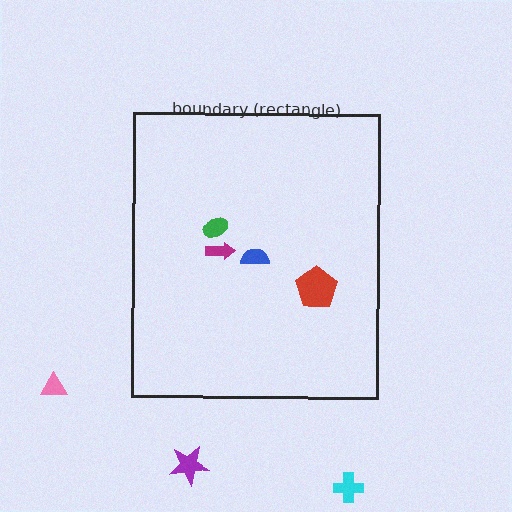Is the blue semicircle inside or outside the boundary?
Inside.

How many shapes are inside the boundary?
4 inside, 3 outside.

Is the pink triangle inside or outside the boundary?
Outside.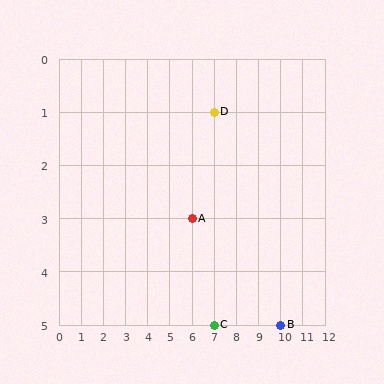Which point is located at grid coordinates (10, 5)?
Point B is at (10, 5).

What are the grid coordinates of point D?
Point D is at grid coordinates (7, 1).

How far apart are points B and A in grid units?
Points B and A are 4 columns and 2 rows apart (about 4.5 grid units diagonally).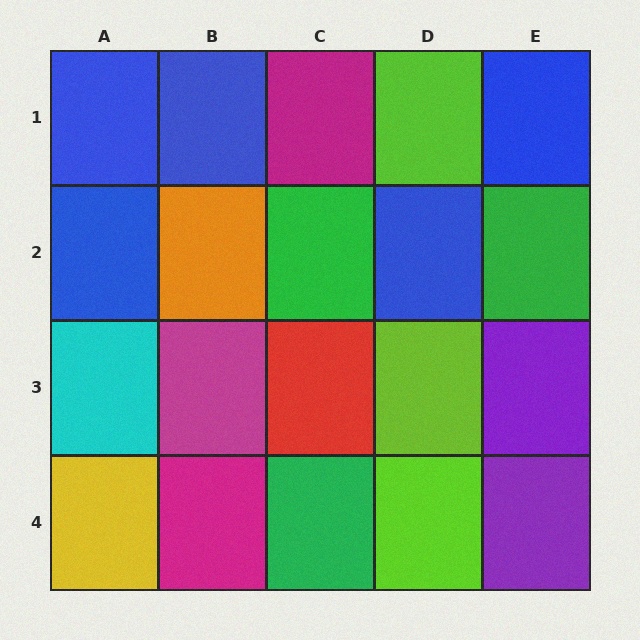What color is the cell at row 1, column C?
Magenta.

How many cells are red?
1 cell is red.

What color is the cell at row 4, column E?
Purple.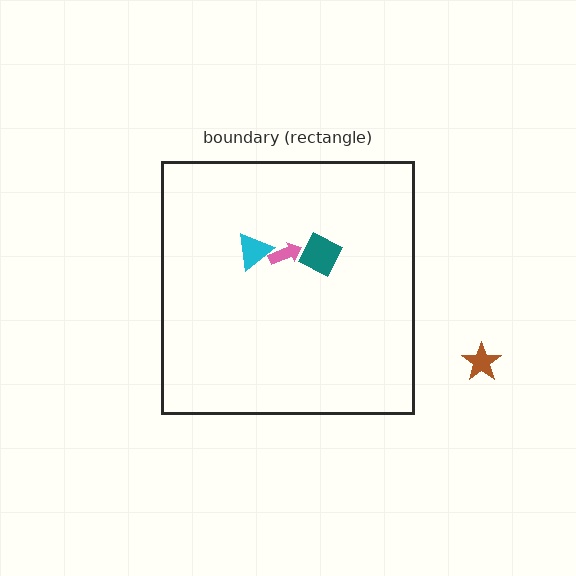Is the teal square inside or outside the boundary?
Inside.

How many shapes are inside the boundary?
3 inside, 1 outside.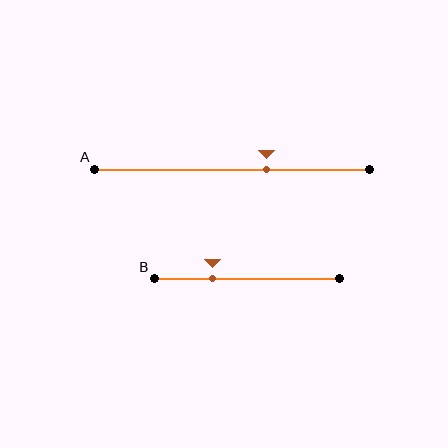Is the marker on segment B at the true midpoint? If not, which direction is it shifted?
No, the marker on segment B is shifted to the left by about 18% of the segment length.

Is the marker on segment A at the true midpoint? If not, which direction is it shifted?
No, the marker on segment A is shifted to the right by about 13% of the segment length.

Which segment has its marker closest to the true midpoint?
Segment A has its marker closest to the true midpoint.